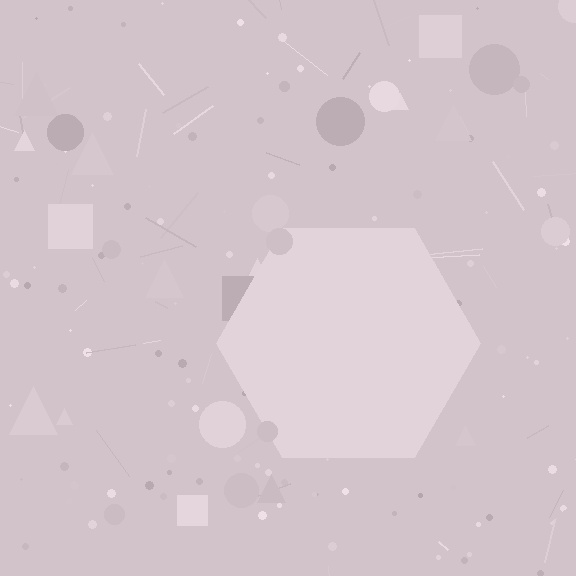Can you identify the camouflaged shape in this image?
The camouflaged shape is a hexagon.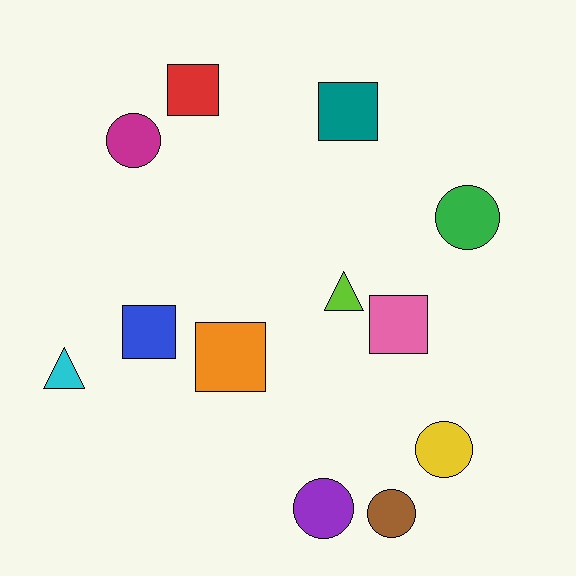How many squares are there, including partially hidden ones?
There are 5 squares.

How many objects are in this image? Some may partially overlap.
There are 12 objects.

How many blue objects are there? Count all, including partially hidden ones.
There is 1 blue object.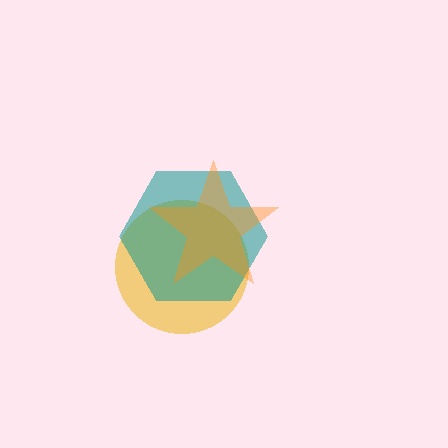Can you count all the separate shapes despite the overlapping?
Yes, there are 3 separate shapes.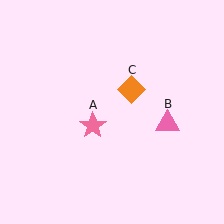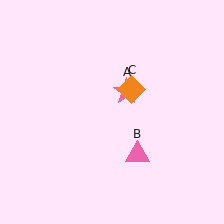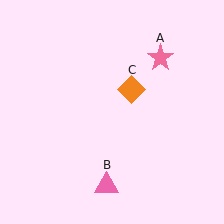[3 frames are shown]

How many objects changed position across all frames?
2 objects changed position: pink star (object A), pink triangle (object B).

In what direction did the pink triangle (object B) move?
The pink triangle (object B) moved down and to the left.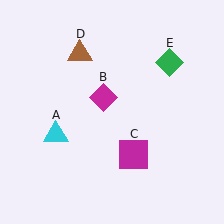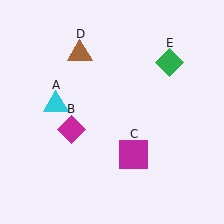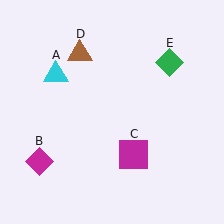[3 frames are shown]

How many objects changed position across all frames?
2 objects changed position: cyan triangle (object A), magenta diamond (object B).